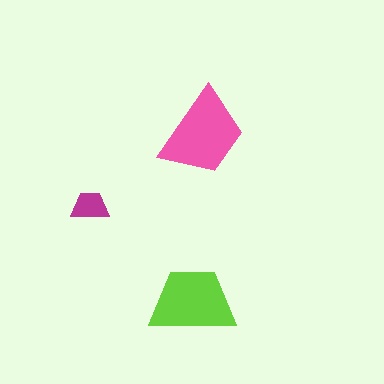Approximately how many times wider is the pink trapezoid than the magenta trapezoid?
About 2.5 times wider.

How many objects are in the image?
There are 3 objects in the image.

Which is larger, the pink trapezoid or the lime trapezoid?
The pink one.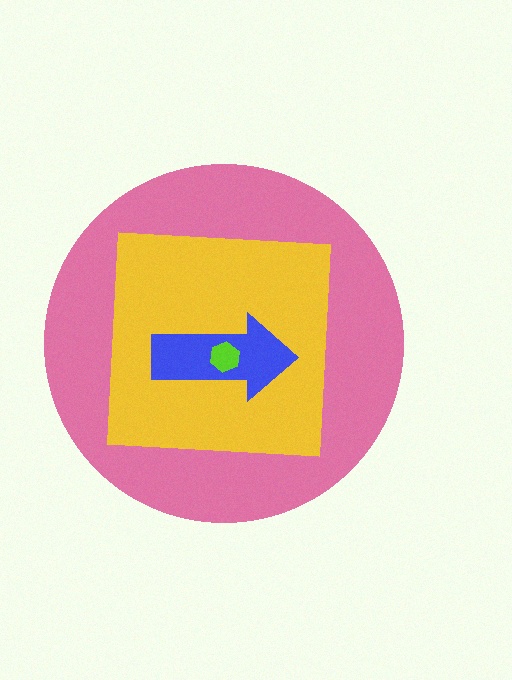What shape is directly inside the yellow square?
The blue arrow.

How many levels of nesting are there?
4.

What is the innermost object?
The lime hexagon.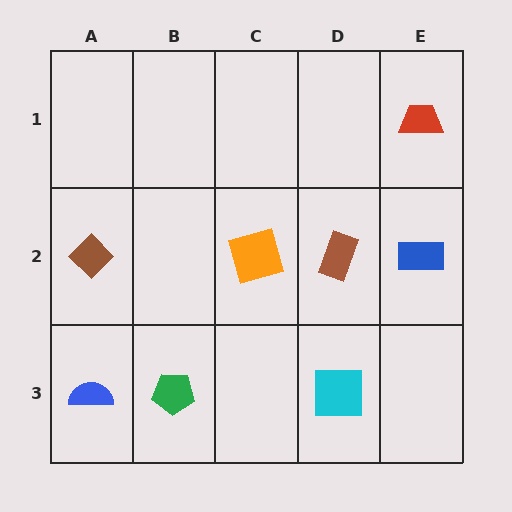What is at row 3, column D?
A cyan square.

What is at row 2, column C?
An orange square.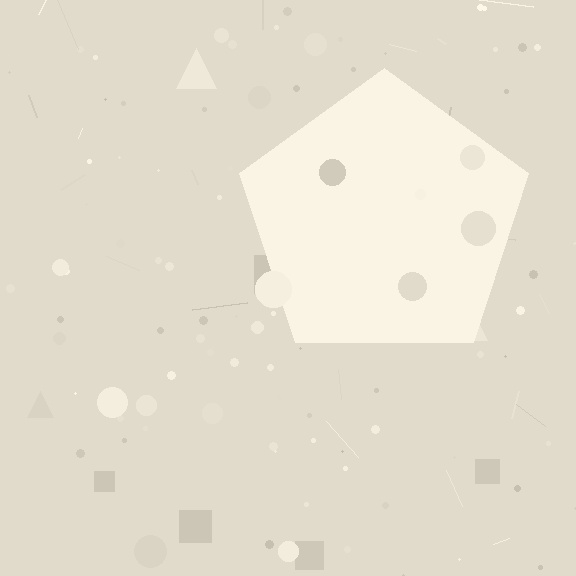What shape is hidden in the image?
A pentagon is hidden in the image.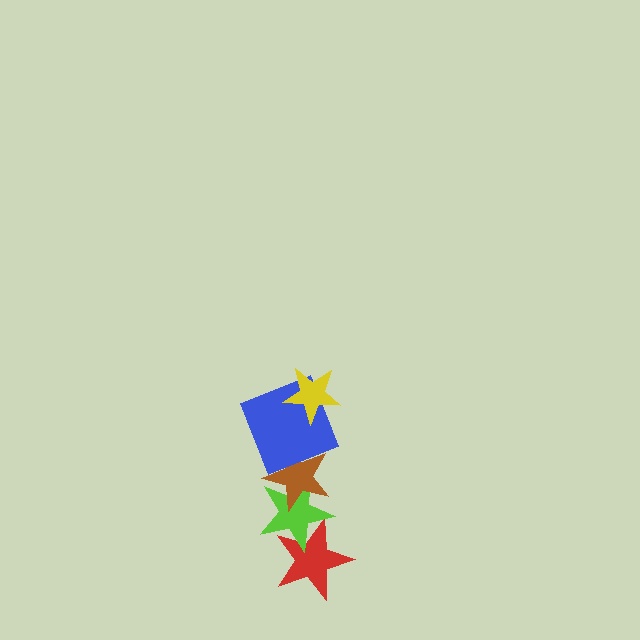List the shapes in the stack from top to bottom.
From top to bottom: the yellow star, the blue square, the brown star, the lime star, the red star.